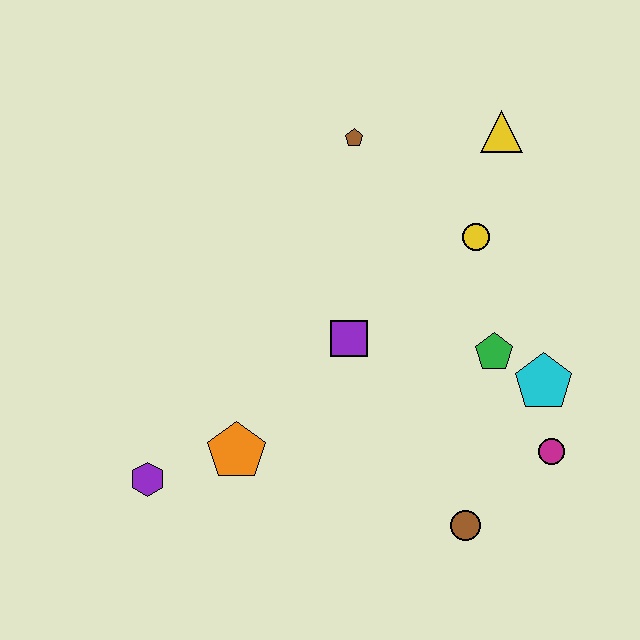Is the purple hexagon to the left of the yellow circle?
Yes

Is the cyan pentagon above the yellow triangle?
No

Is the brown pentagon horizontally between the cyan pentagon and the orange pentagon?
Yes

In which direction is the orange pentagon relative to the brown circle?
The orange pentagon is to the left of the brown circle.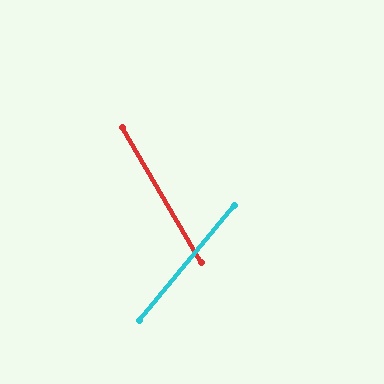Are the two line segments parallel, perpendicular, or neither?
Neither parallel nor perpendicular — they differ by about 70°.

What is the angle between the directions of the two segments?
Approximately 70 degrees.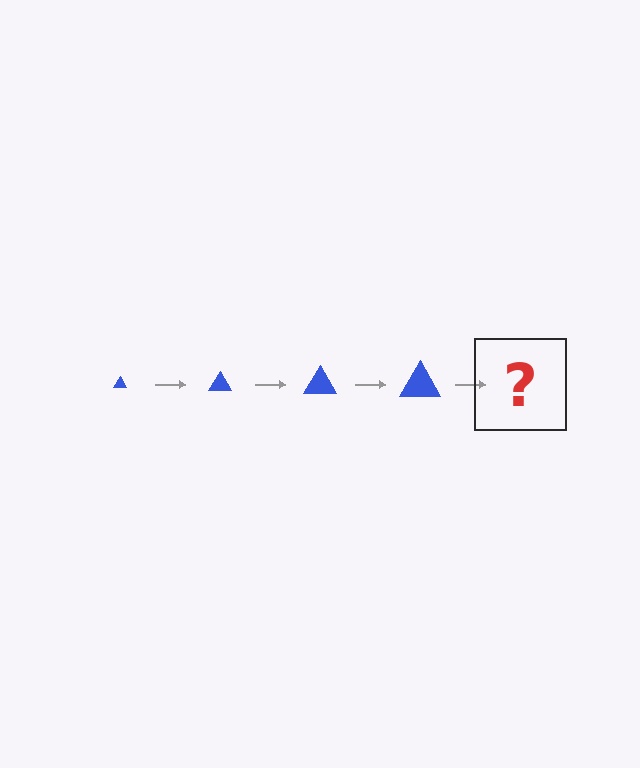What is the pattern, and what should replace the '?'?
The pattern is that the triangle gets progressively larger each step. The '?' should be a blue triangle, larger than the previous one.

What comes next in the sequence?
The next element should be a blue triangle, larger than the previous one.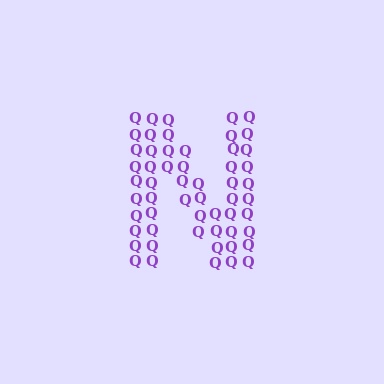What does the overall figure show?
The overall figure shows the letter N.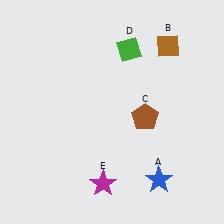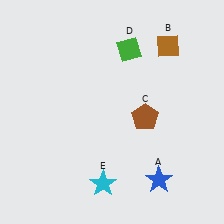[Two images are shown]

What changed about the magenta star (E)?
In Image 1, E is magenta. In Image 2, it changed to cyan.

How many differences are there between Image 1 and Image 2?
There is 1 difference between the two images.